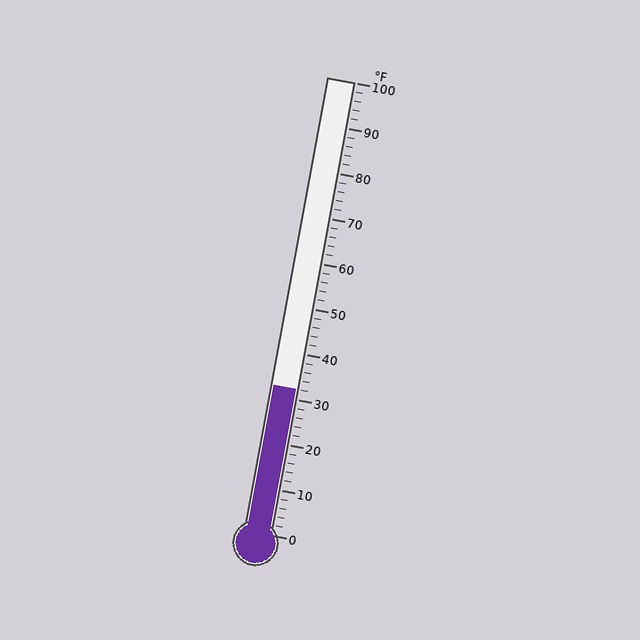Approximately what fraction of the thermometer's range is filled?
The thermometer is filled to approximately 30% of its range.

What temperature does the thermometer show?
The thermometer shows approximately 32°F.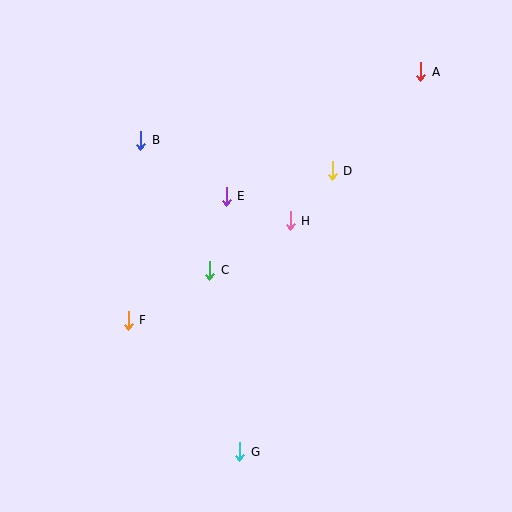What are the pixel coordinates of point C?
Point C is at (210, 270).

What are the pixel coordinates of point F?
Point F is at (128, 320).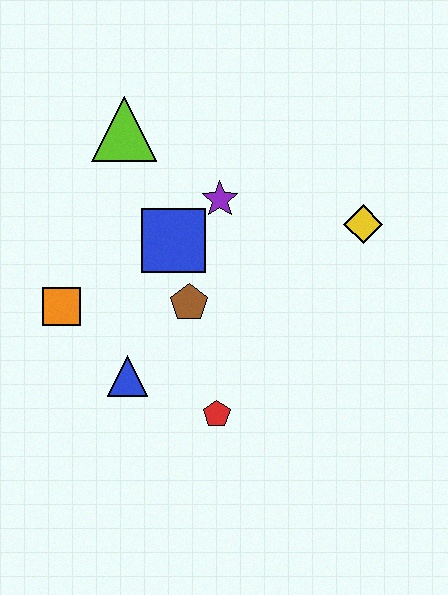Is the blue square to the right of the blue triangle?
Yes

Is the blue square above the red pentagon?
Yes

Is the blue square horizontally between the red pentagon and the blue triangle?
Yes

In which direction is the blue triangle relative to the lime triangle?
The blue triangle is below the lime triangle.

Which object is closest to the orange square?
The blue triangle is closest to the orange square.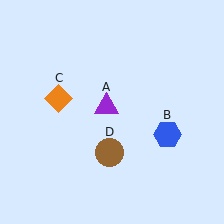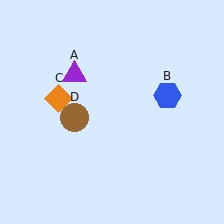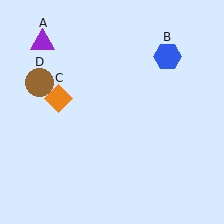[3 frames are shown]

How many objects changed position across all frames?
3 objects changed position: purple triangle (object A), blue hexagon (object B), brown circle (object D).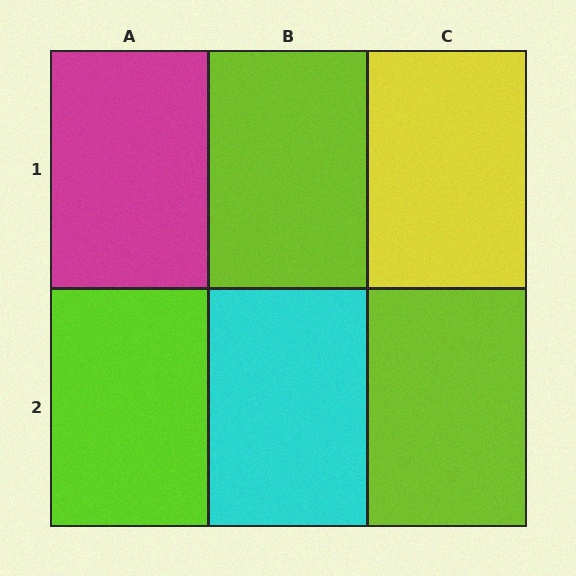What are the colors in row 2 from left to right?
Lime, cyan, lime.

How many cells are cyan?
1 cell is cyan.